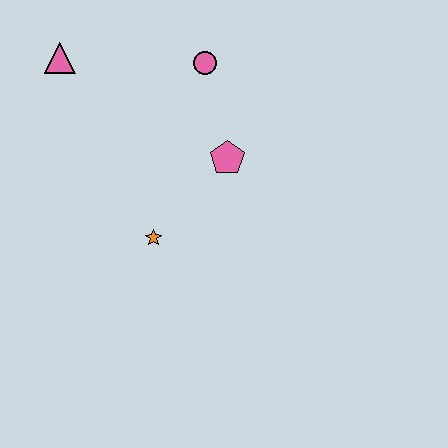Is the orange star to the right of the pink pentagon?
No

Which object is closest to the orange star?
The pink pentagon is closest to the orange star.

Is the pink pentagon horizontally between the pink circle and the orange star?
No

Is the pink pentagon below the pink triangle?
Yes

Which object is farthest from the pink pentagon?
The pink triangle is farthest from the pink pentagon.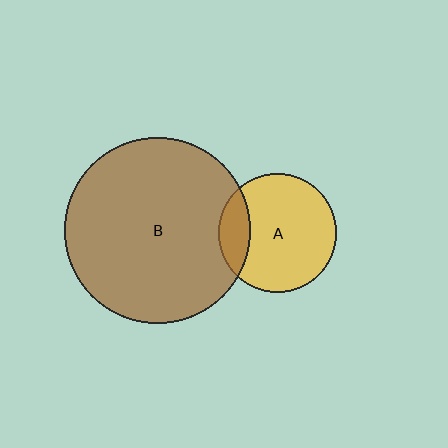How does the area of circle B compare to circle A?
Approximately 2.5 times.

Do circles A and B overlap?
Yes.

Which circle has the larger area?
Circle B (brown).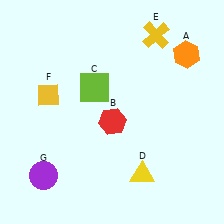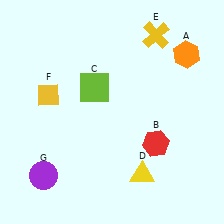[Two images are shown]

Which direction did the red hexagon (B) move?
The red hexagon (B) moved right.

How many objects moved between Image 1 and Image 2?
1 object moved between the two images.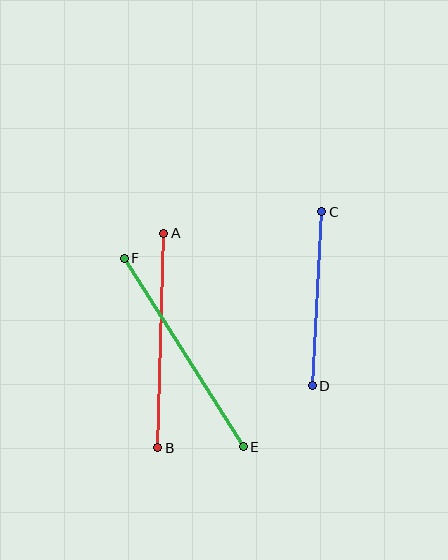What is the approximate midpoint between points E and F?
The midpoint is at approximately (184, 352) pixels.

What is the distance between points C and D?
The distance is approximately 174 pixels.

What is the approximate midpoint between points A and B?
The midpoint is at approximately (161, 341) pixels.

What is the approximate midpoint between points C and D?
The midpoint is at approximately (317, 299) pixels.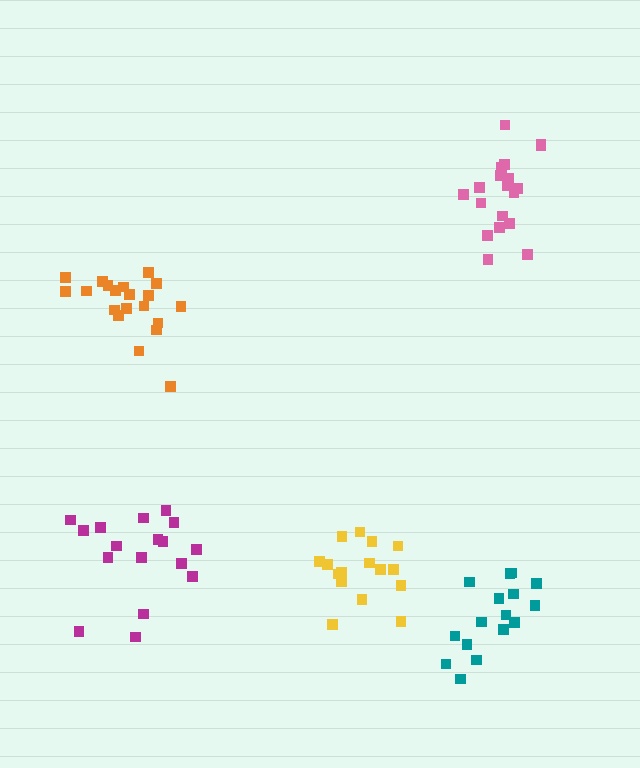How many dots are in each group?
Group 1: 16 dots, Group 2: 20 dots, Group 3: 16 dots, Group 4: 19 dots, Group 5: 17 dots (88 total).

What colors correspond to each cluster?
The clusters are colored: teal, orange, yellow, pink, magenta.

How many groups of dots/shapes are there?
There are 5 groups.